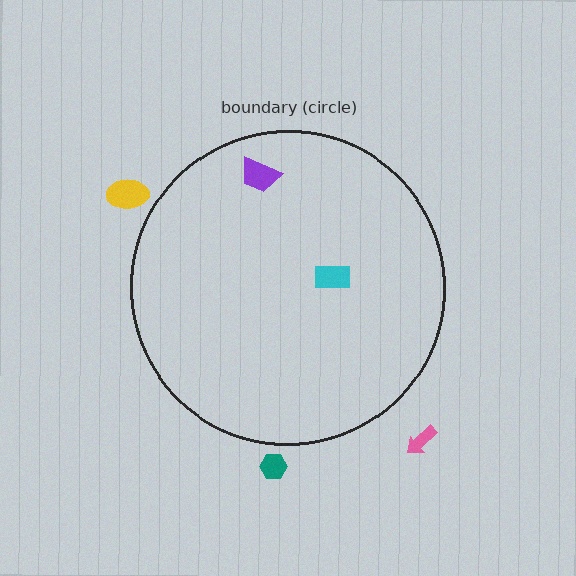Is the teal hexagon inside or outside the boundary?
Outside.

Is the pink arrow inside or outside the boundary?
Outside.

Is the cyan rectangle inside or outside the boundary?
Inside.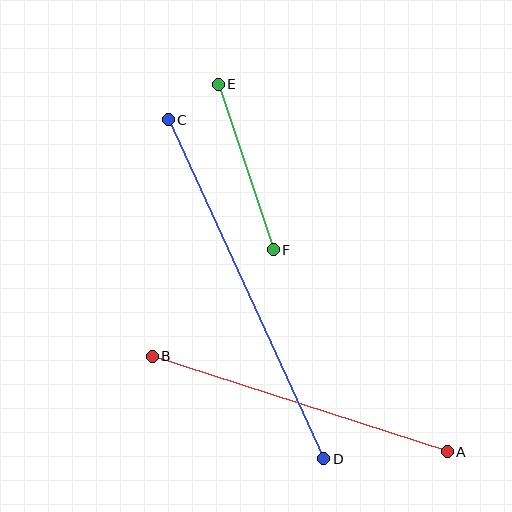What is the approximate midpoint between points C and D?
The midpoint is at approximately (246, 289) pixels.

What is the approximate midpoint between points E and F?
The midpoint is at approximately (246, 167) pixels.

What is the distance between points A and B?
The distance is approximately 310 pixels.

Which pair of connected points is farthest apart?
Points C and D are farthest apart.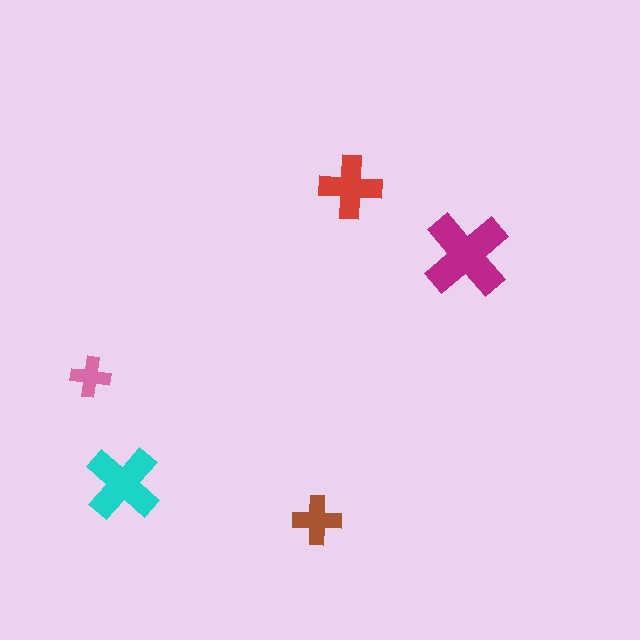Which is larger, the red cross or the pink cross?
The red one.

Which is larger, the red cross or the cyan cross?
The cyan one.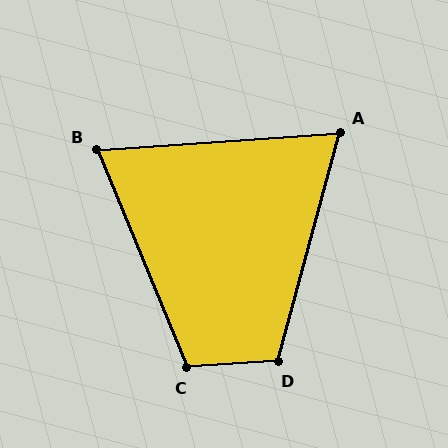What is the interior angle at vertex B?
Approximately 71 degrees (acute).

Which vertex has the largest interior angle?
C, at approximately 109 degrees.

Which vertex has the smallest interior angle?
A, at approximately 71 degrees.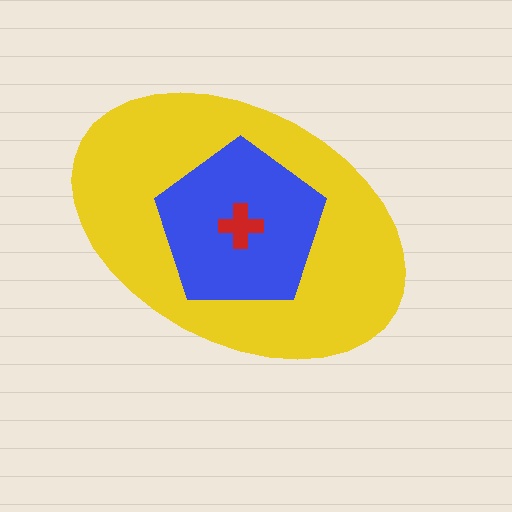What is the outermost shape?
The yellow ellipse.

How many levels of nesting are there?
3.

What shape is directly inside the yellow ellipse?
The blue pentagon.